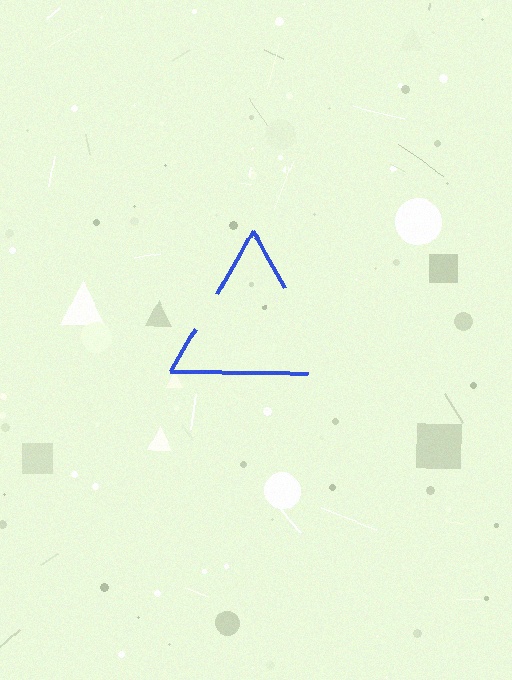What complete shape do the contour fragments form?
The contour fragments form a triangle.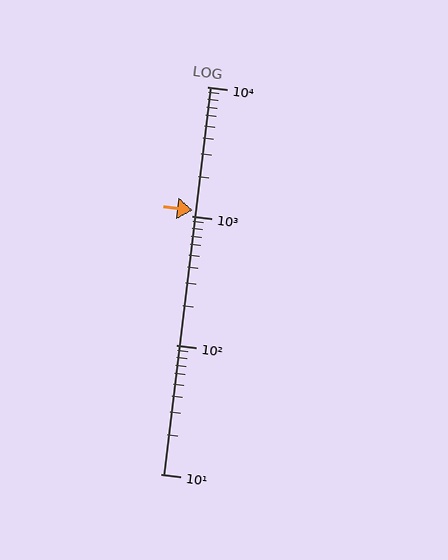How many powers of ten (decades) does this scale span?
The scale spans 3 decades, from 10 to 10000.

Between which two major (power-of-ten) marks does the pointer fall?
The pointer is between 1000 and 10000.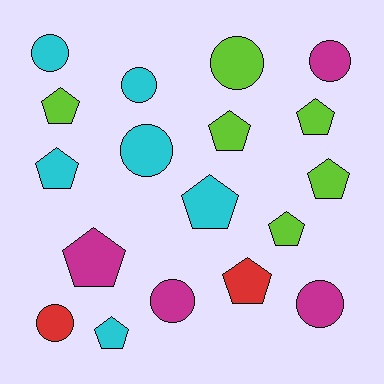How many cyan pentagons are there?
There are 3 cyan pentagons.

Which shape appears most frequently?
Pentagon, with 10 objects.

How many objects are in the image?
There are 18 objects.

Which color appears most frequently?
Lime, with 6 objects.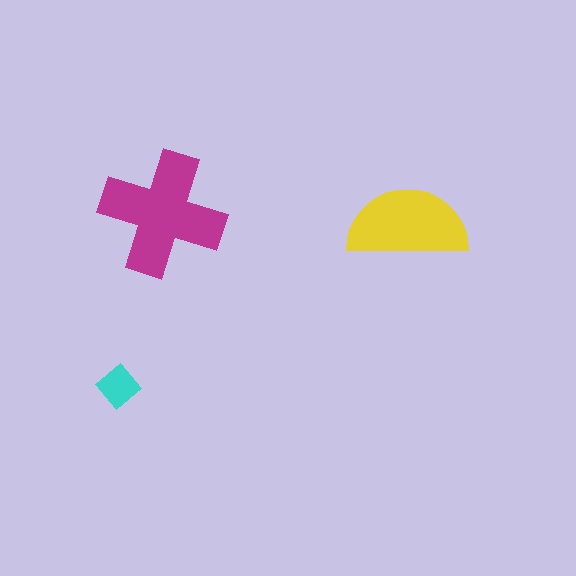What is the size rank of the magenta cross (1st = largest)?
1st.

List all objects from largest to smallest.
The magenta cross, the yellow semicircle, the cyan diamond.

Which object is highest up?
The magenta cross is topmost.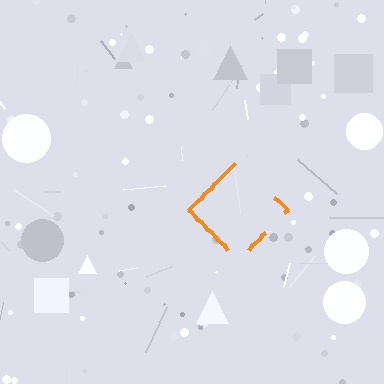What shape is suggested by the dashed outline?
The dashed outline suggests a diamond.